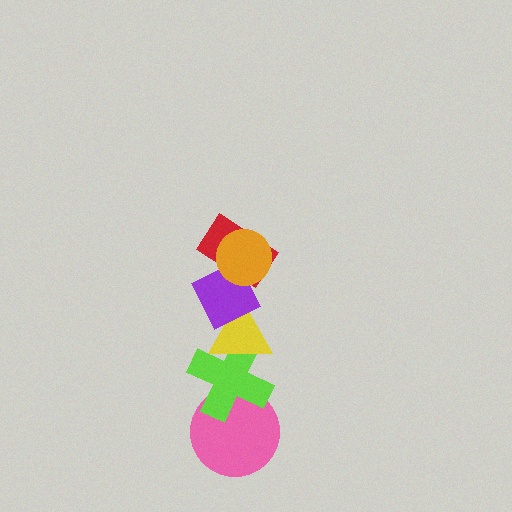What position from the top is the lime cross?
The lime cross is 5th from the top.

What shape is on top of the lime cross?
The yellow triangle is on top of the lime cross.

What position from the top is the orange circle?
The orange circle is 1st from the top.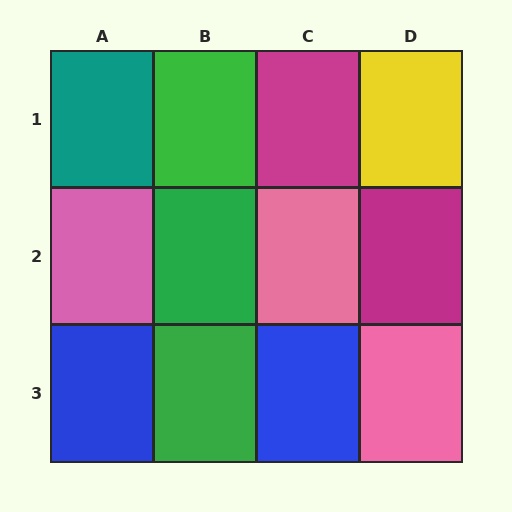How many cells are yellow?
1 cell is yellow.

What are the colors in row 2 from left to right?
Pink, green, pink, magenta.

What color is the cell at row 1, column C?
Magenta.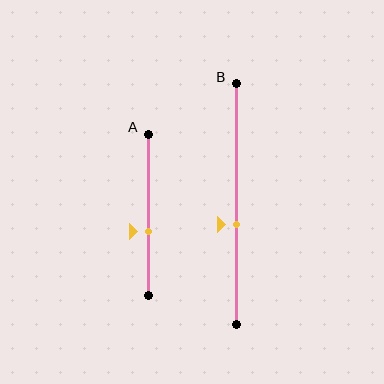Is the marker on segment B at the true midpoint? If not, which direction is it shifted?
No, the marker on segment B is shifted downward by about 9% of the segment length.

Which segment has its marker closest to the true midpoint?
Segment B has its marker closest to the true midpoint.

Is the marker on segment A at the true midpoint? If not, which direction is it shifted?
No, the marker on segment A is shifted downward by about 10% of the segment length.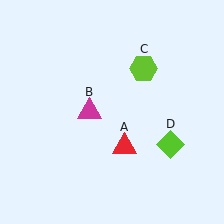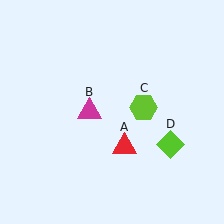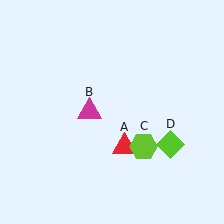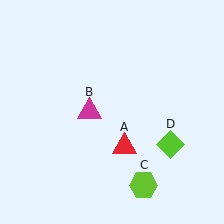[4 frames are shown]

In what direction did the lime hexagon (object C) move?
The lime hexagon (object C) moved down.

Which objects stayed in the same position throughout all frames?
Red triangle (object A) and magenta triangle (object B) and lime diamond (object D) remained stationary.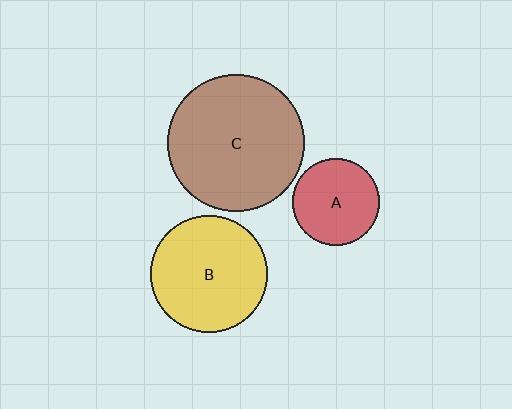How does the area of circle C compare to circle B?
Approximately 1.4 times.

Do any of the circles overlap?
No, none of the circles overlap.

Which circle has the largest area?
Circle C (brown).